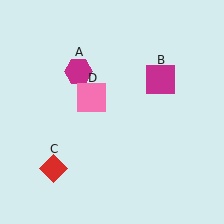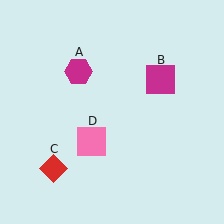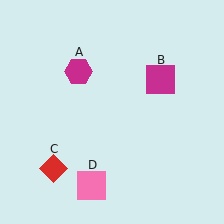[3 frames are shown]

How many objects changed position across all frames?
1 object changed position: pink square (object D).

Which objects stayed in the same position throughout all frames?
Magenta hexagon (object A) and magenta square (object B) and red diamond (object C) remained stationary.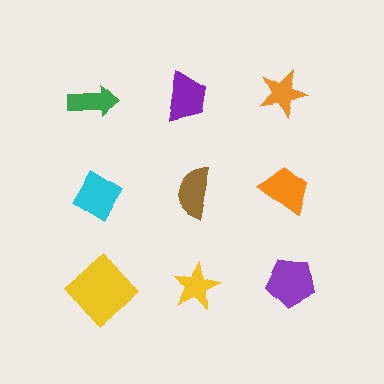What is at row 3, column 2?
A yellow star.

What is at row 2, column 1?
A cyan diamond.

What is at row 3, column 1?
A yellow diamond.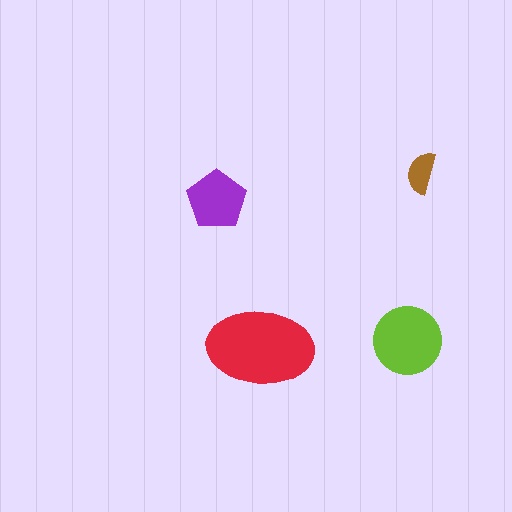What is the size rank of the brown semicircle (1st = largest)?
4th.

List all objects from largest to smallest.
The red ellipse, the lime circle, the purple pentagon, the brown semicircle.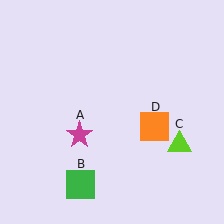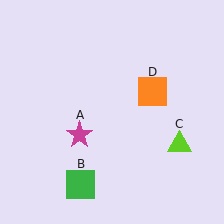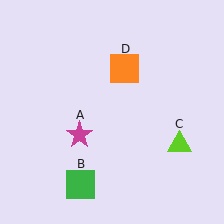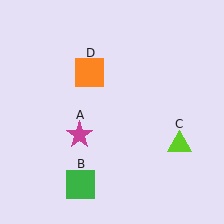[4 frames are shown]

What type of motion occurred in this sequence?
The orange square (object D) rotated counterclockwise around the center of the scene.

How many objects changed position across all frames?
1 object changed position: orange square (object D).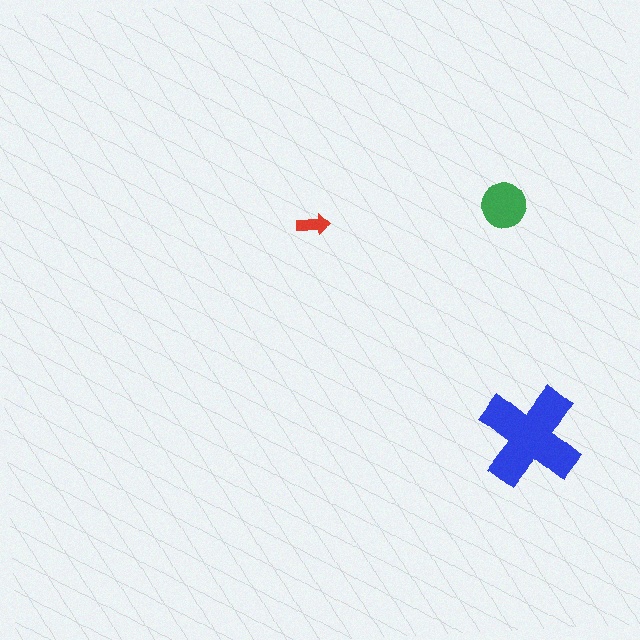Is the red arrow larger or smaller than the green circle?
Smaller.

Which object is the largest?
The blue cross.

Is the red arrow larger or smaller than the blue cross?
Smaller.